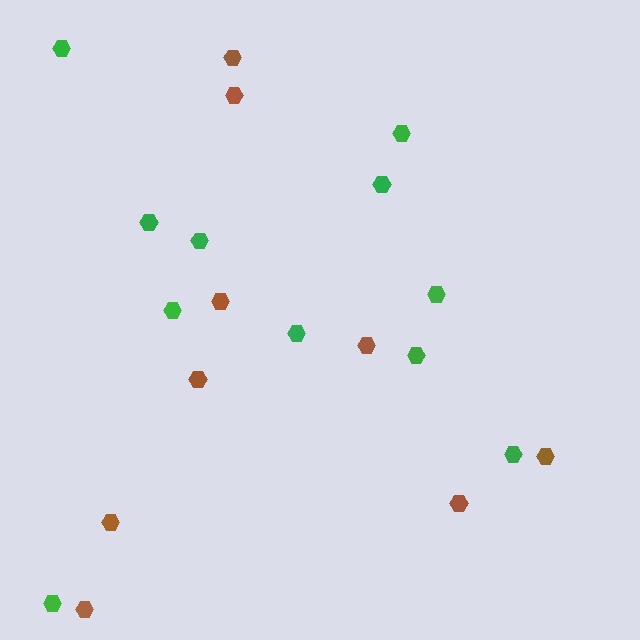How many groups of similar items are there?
There are 2 groups: one group of green hexagons (11) and one group of brown hexagons (9).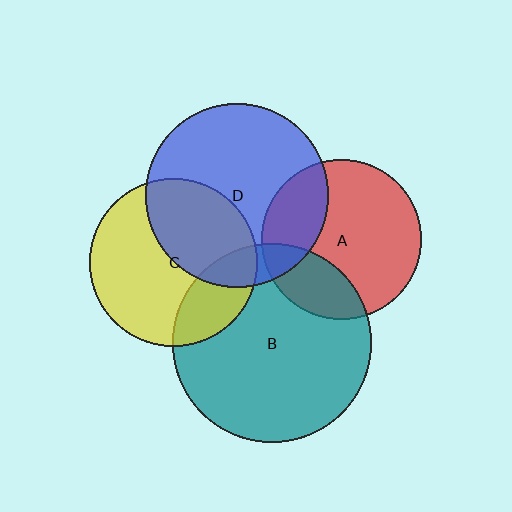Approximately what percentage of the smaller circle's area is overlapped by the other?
Approximately 40%.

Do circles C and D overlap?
Yes.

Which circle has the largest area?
Circle B (teal).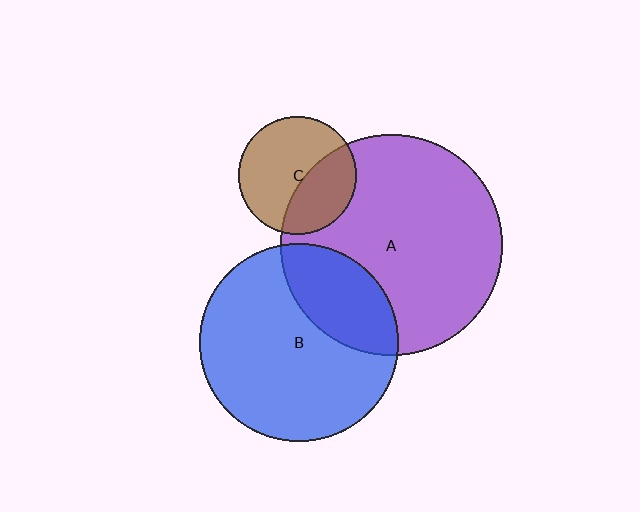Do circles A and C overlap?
Yes.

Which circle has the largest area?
Circle A (purple).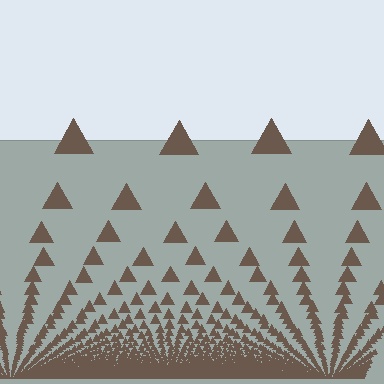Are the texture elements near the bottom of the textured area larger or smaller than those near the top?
Smaller. The gradient is inverted — elements near the bottom are smaller and denser.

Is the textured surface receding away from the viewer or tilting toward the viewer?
The surface appears to tilt toward the viewer. Texture elements get larger and sparser toward the top.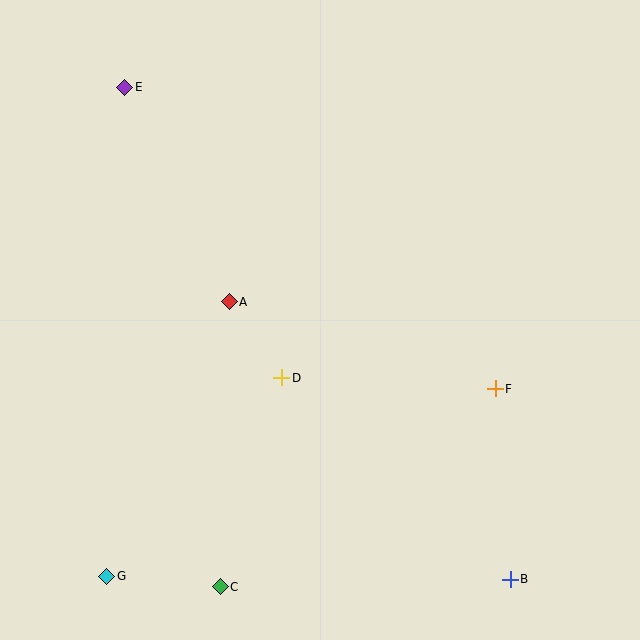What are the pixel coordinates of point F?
Point F is at (495, 389).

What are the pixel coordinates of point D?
Point D is at (282, 378).